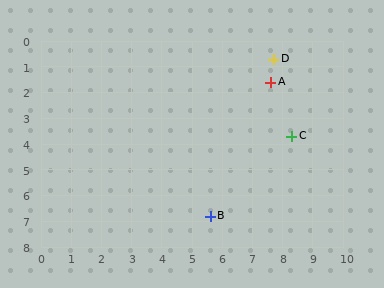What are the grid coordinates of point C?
Point C is at approximately (8.3, 3.7).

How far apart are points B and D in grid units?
Points B and D are about 6.5 grid units apart.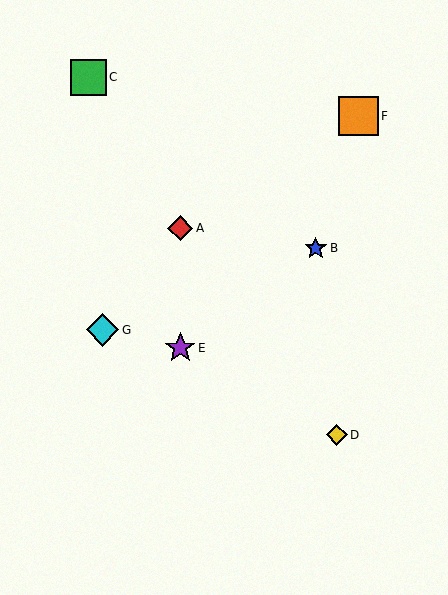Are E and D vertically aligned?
No, E is at x≈180 and D is at x≈337.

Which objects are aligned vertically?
Objects A, E are aligned vertically.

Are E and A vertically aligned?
Yes, both are at x≈180.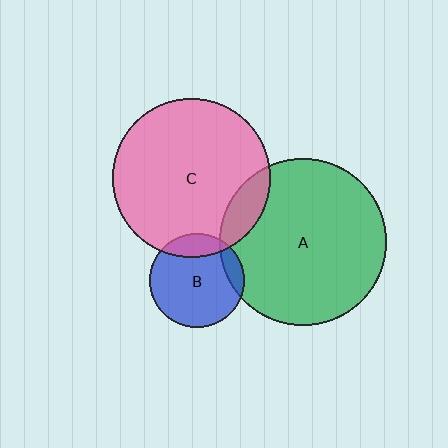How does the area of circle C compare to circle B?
Approximately 2.8 times.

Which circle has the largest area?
Circle A (green).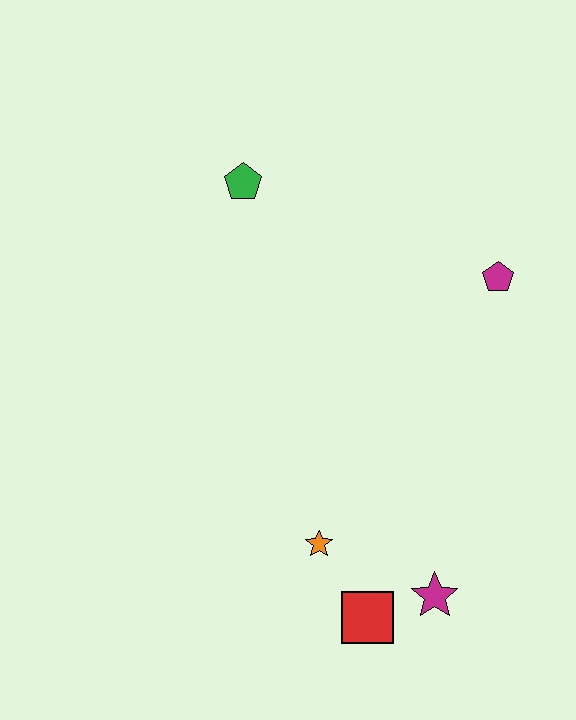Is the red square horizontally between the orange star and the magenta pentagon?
Yes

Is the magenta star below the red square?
No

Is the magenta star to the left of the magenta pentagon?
Yes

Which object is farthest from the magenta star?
The green pentagon is farthest from the magenta star.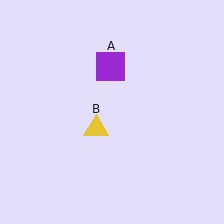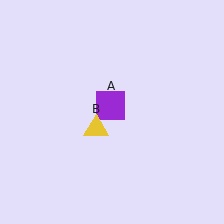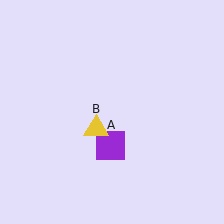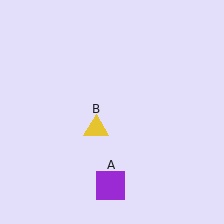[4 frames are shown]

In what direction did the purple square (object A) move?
The purple square (object A) moved down.